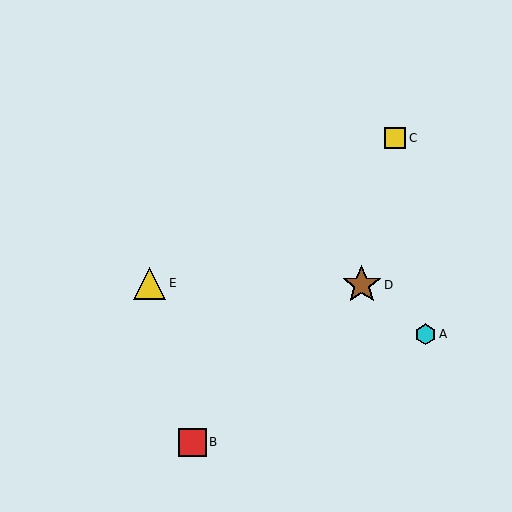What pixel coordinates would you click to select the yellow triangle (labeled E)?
Click at (150, 283) to select the yellow triangle E.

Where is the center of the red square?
The center of the red square is at (192, 442).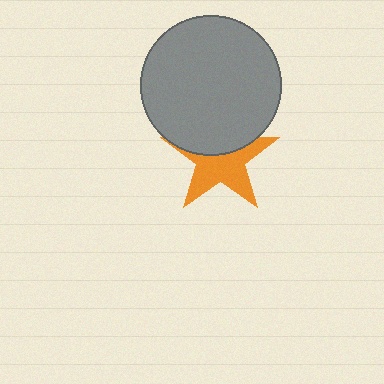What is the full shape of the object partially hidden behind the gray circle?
The partially hidden object is an orange star.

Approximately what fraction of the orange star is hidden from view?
Roughly 41% of the orange star is hidden behind the gray circle.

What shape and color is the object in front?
The object in front is a gray circle.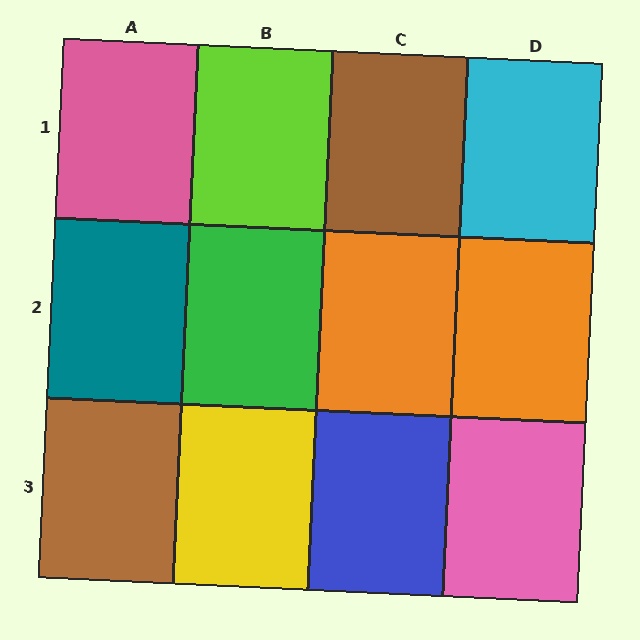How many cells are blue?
1 cell is blue.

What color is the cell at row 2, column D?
Orange.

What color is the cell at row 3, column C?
Blue.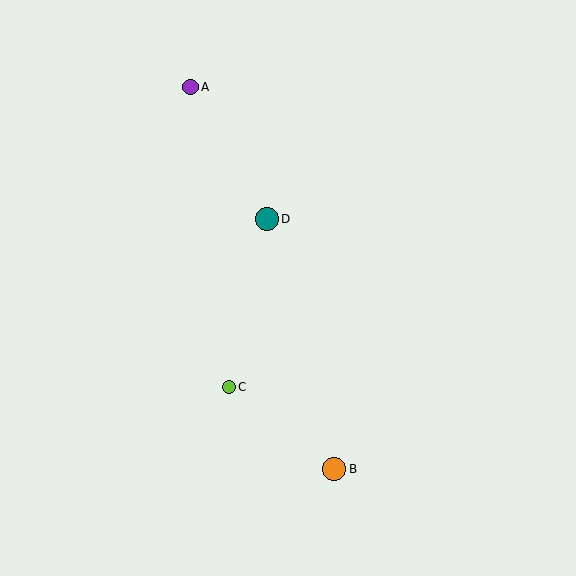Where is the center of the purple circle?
The center of the purple circle is at (190, 87).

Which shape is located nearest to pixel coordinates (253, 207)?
The teal circle (labeled D) at (267, 219) is nearest to that location.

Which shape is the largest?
The orange circle (labeled B) is the largest.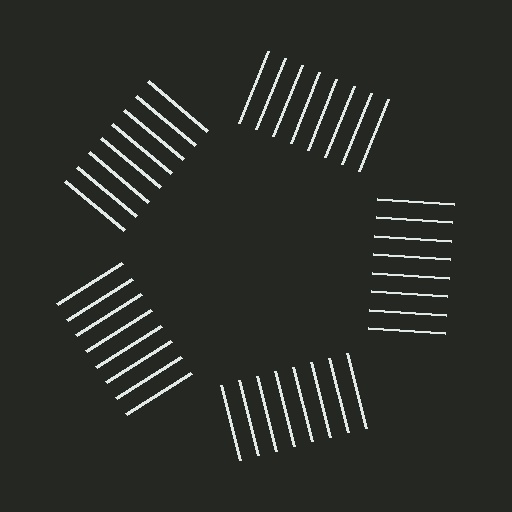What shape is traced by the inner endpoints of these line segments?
An illusory pentagon — the line segments terminate on its edges but no continuous stroke is drawn.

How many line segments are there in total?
40 — 8 along each of the 5 edges.